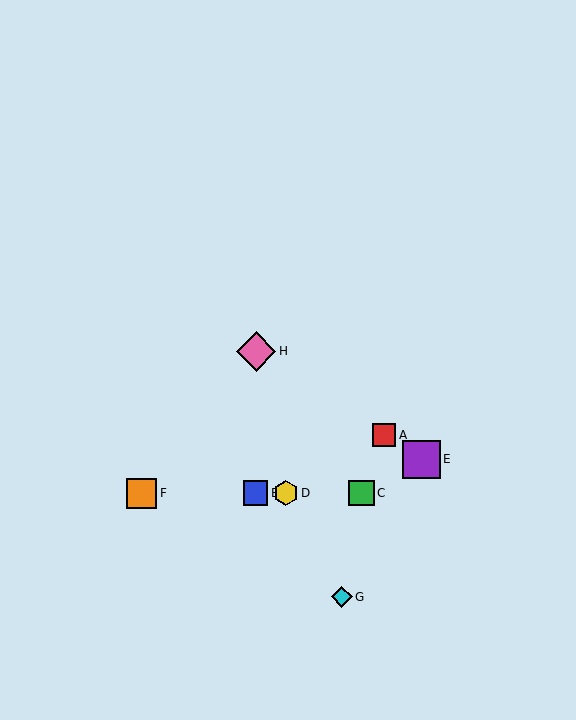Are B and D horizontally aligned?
Yes, both are at y≈493.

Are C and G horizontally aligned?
No, C is at y≈493 and G is at y≈597.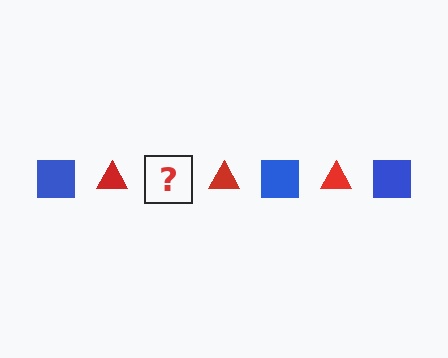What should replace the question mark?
The question mark should be replaced with a blue square.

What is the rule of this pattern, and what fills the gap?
The rule is that the pattern alternates between blue square and red triangle. The gap should be filled with a blue square.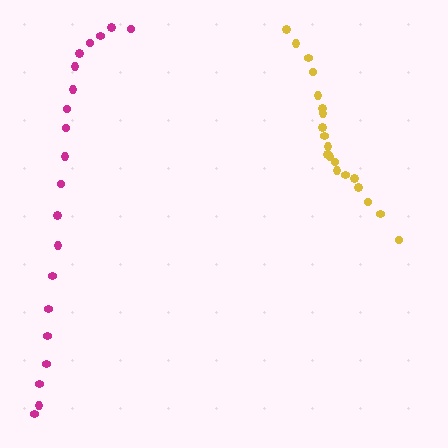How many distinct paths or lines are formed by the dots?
There are 2 distinct paths.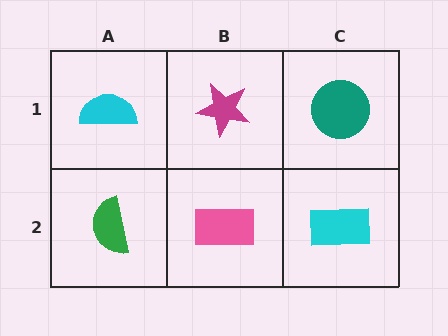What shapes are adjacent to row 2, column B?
A magenta star (row 1, column B), a green semicircle (row 2, column A), a cyan rectangle (row 2, column C).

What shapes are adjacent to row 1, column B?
A pink rectangle (row 2, column B), a cyan semicircle (row 1, column A), a teal circle (row 1, column C).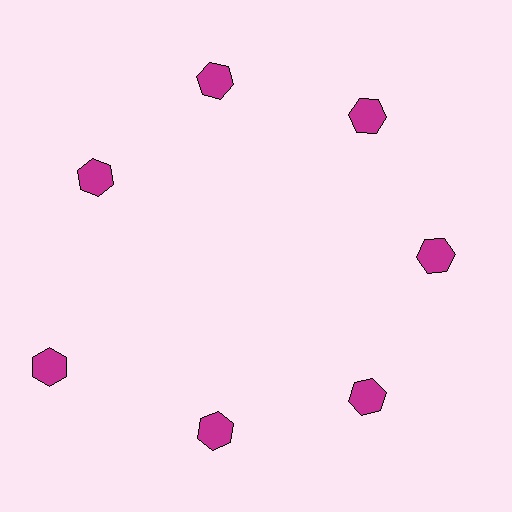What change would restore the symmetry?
The symmetry would be restored by moving it inward, back onto the ring so that all 7 hexagons sit at equal angles and equal distance from the center.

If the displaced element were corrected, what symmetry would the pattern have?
It would have 7-fold rotational symmetry — the pattern would map onto itself every 51 degrees.